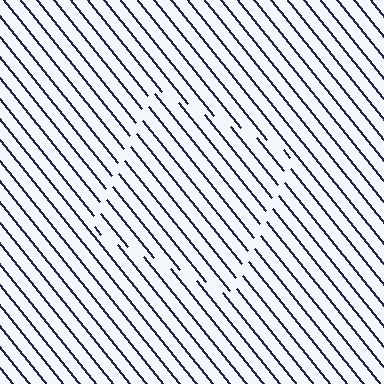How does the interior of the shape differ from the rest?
The interior of the shape contains the same grating, shifted by half a period — the contour is defined by the phase discontinuity where line-ends from the inner and outer gratings abut.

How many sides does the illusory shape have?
4 sides — the line-ends trace a square.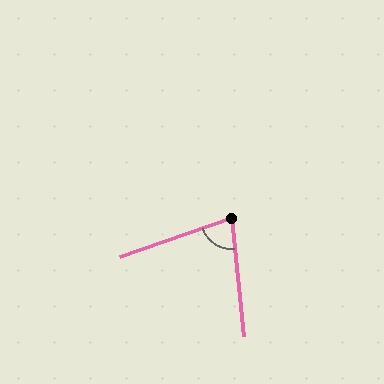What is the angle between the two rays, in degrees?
Approximately 77 degrees.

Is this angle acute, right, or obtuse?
It is acute.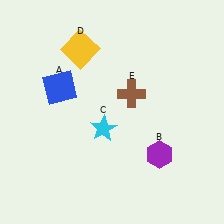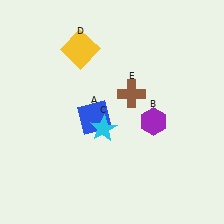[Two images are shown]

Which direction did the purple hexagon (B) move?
The purple hexagon (B) moved up.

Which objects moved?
The objects that moved are: the blue square (A), the purple hexagon (B).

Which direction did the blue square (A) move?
The blue square (A) moved right.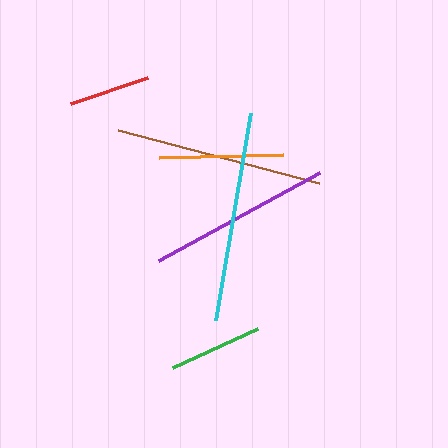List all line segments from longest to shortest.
From longest to shortest: cyan, brown, purple, orange, green, red.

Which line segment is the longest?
The cyan line is the longest at approximately 209 pixels.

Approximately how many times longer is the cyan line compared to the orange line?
The cyan line is approximately 1.7 times the length of the orange line.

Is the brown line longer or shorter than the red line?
The brown line is longer than the red line.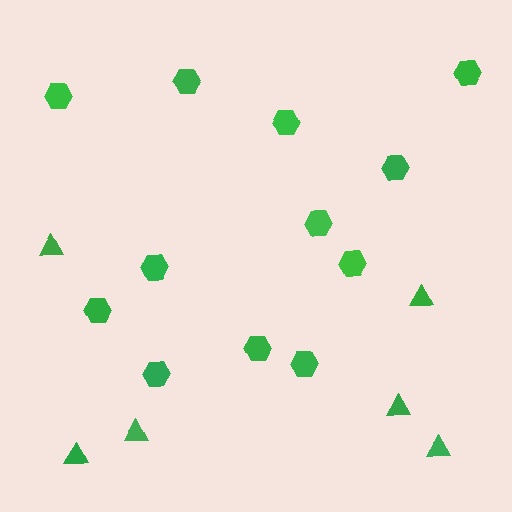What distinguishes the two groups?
There are 2 groups: one group of hexagons (12) and one group of triangles (6).